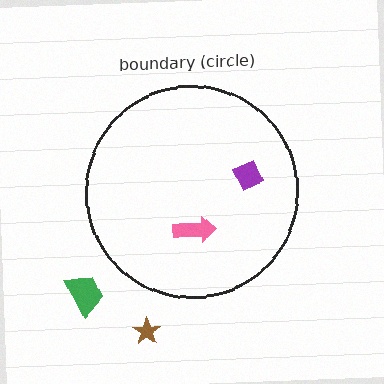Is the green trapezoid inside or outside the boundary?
Outside.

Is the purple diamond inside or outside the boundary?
Inside.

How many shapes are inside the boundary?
2 inside, 2 outside.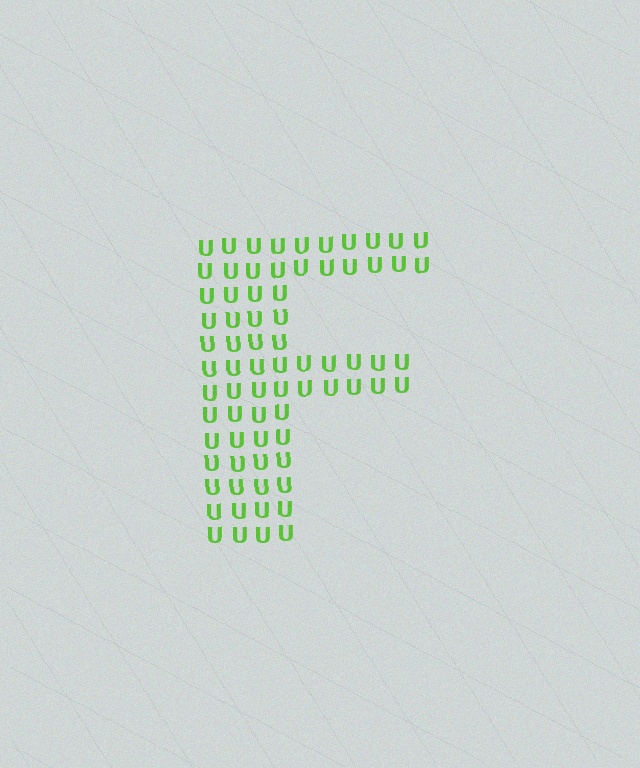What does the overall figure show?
The overall figure shows the letter F.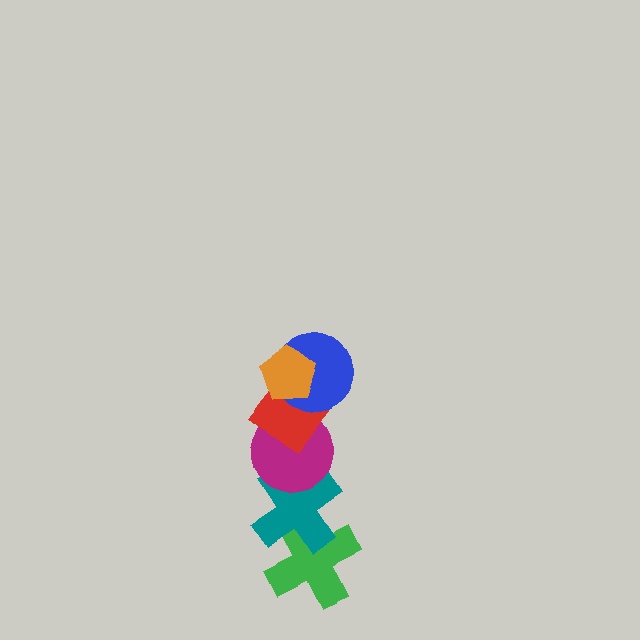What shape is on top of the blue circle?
The orange pentagon is on top of the blue circle.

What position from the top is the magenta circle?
The magenta circle is 4th from the top.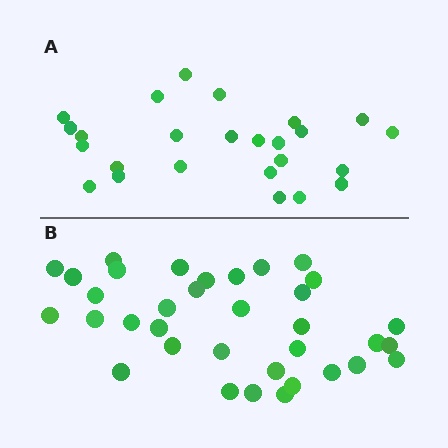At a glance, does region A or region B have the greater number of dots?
Region B (the bottom region) has more dots.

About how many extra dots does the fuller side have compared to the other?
Region B has roughly 10 or so more dots than region A.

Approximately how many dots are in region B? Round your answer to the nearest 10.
About 40 dots. (The exact count is 35, which rounds to 40.)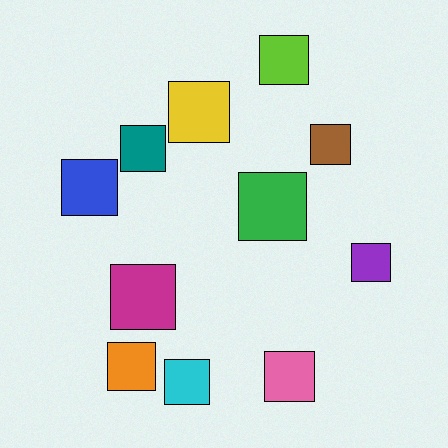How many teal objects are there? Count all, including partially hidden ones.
There is 1 teal object.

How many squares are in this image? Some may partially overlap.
There are 11 squares.